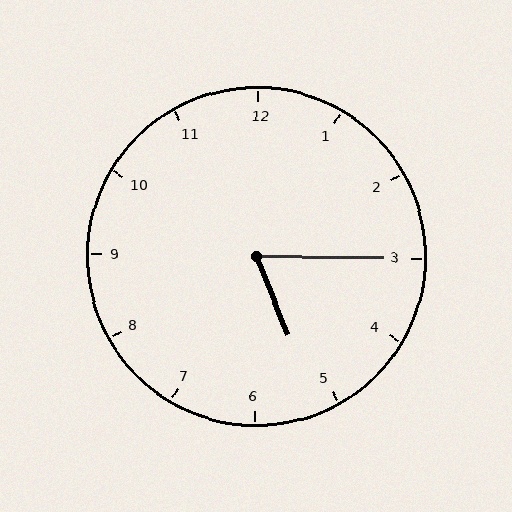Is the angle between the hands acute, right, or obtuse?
It is acute.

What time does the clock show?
5:15.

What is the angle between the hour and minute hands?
Approximately 68 degrees.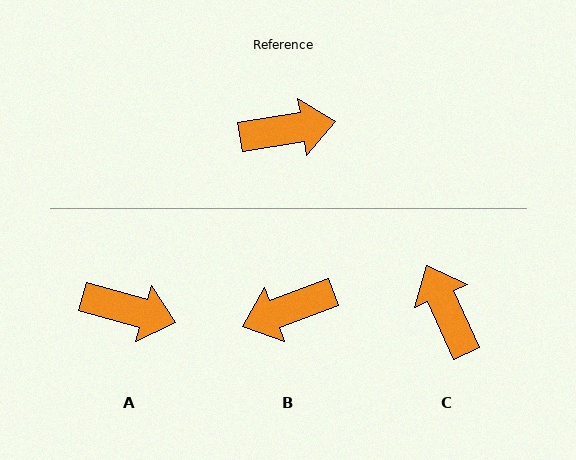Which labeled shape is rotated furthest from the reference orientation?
B, about 169 degrees away.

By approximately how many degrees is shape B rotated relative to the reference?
Approximately 169 degrees clockwise.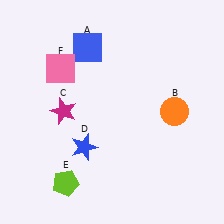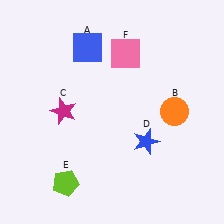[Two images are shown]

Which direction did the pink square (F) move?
The pink square (F) moved right.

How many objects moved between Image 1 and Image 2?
2 objects moved between the two images.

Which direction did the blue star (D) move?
The blue star (D) moved right.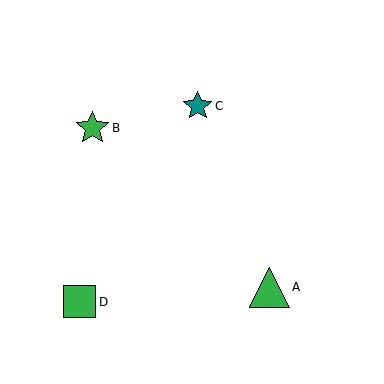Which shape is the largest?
The green triangle (labeled A) is the largest.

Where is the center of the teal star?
The center of the teal star is at (198, 106).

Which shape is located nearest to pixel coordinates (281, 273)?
The green triangle (labeled A) at (269, 287) is nearest to that location.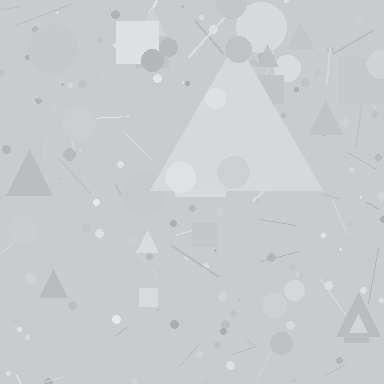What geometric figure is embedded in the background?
A triangle is embedded in the background.